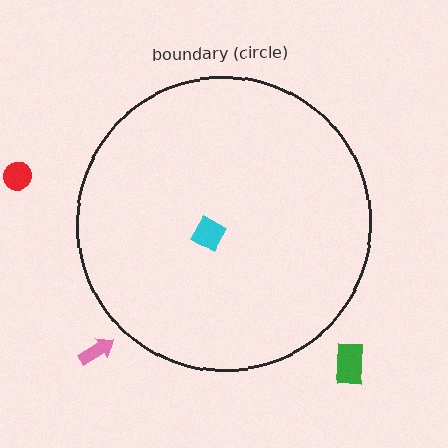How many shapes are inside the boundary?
1 inside, 3 outside.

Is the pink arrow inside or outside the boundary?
Outside.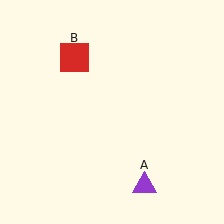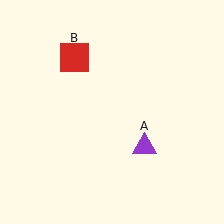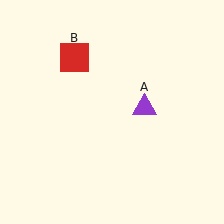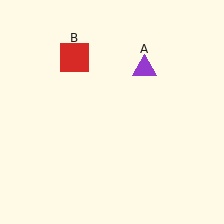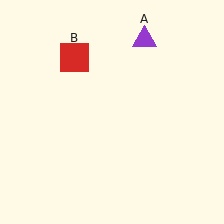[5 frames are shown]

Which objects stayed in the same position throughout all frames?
Red square (object B) remained stationary.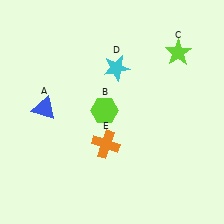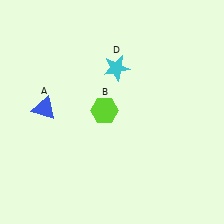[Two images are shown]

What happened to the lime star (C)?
The lime star (C) was removed in Image 2. It was in the top-right area of Image 1.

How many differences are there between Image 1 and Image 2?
There are 2 differences between the two images.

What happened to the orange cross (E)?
The orange cross (E) was removed in Image 2. It was in the bottom-left area of Image 1.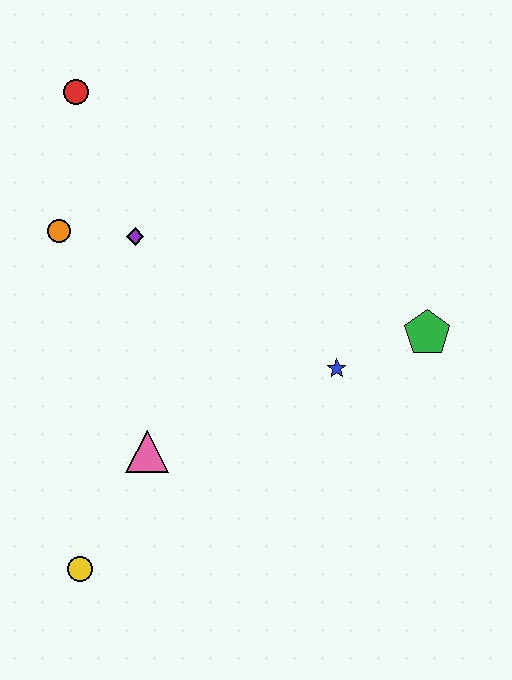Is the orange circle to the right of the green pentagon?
No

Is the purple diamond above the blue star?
Yes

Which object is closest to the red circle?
The orange circle is closest to the red circle.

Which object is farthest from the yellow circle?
The red circle is farthest from the yellow circle.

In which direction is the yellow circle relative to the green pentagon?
The yellow circle is to the left of the green pentagon.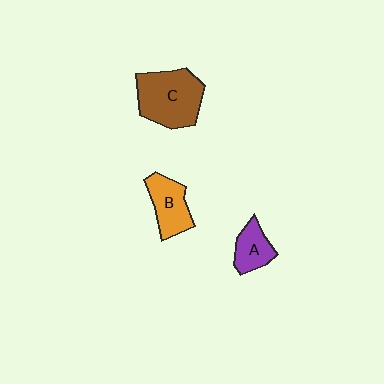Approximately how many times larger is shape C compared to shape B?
Approximately 1.6 times.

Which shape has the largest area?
Shape C (brown).